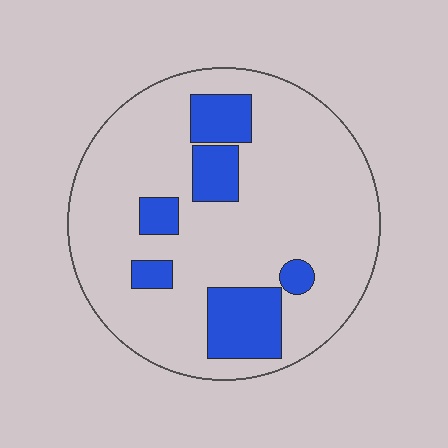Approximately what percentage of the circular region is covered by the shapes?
Approximately 20%.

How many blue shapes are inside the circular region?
6.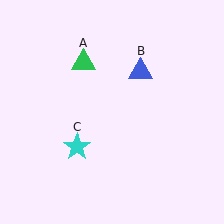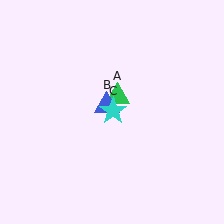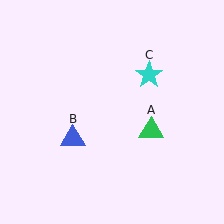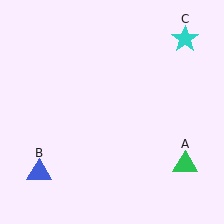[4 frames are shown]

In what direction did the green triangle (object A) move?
The green triangle (object A) moved down and to the right.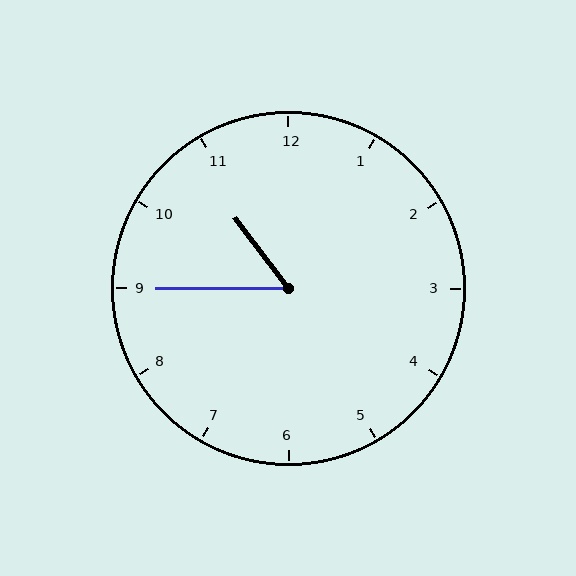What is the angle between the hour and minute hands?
Approximately 52 degrees.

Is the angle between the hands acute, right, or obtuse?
It is acute.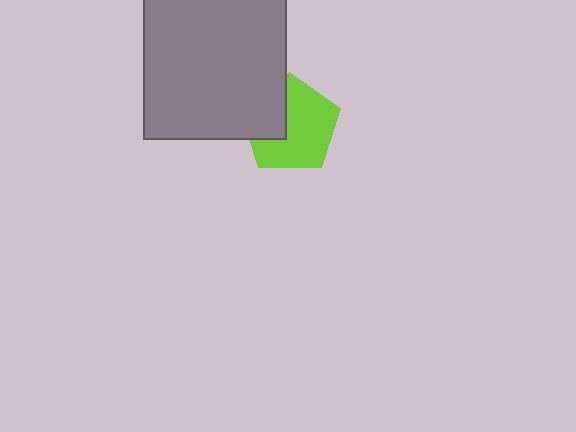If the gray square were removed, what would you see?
You would see the complete lime pentagon.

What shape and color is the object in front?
The object in front is a gray square.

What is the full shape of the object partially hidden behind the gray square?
The partially hidden object is a lime pentagon.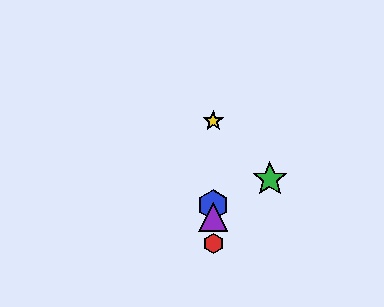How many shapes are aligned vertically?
4 shapes (the red hexagon, the blue hexagon, the yellow star, the purple triangle) are aligned vertically.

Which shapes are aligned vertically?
The red hexagon, the blue hexagon, the yellow star, the purple triangle are aligned vertically.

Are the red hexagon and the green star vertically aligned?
No, the red hexagon is at x≈213 and the green star is at x≈270.